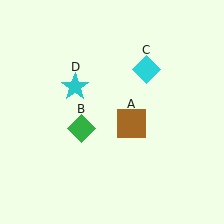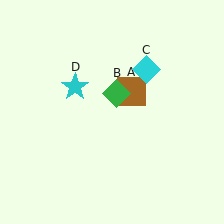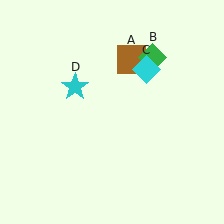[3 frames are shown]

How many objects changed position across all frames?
2 objects changed position: brown square (object A), green diamond (object B).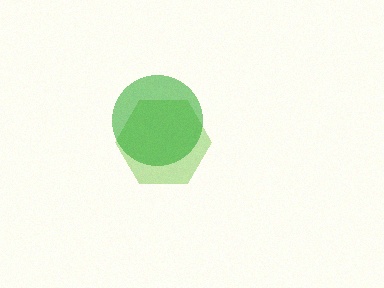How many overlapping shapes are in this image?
There are 2 overlapping shapes in the image.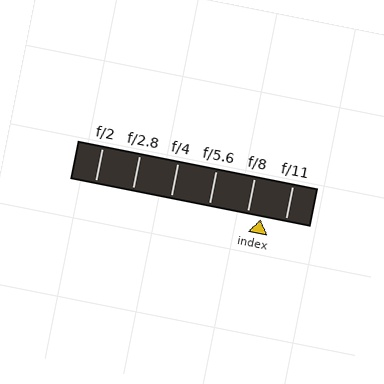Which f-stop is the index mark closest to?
The index mark is closest to f/8.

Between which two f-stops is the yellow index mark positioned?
The index mark is between f/8 and f/11.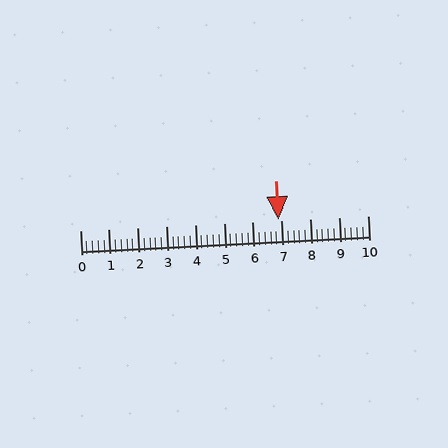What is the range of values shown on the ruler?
The ruler shows values from 0 to 10.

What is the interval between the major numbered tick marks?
The major tick marks are spaced 1 units apart.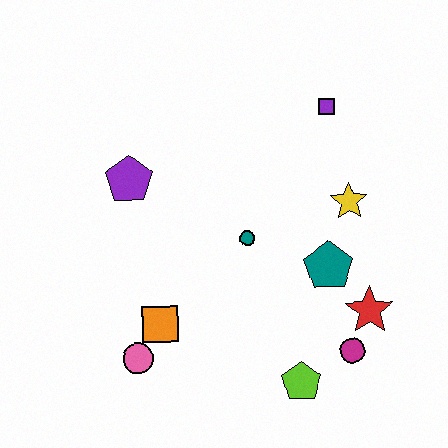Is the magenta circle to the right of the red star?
No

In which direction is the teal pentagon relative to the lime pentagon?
The teal pentagon is above the lime pentagon.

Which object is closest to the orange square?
The pink circle is closest to the orange square.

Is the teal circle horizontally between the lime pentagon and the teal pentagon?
No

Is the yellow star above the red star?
Yes